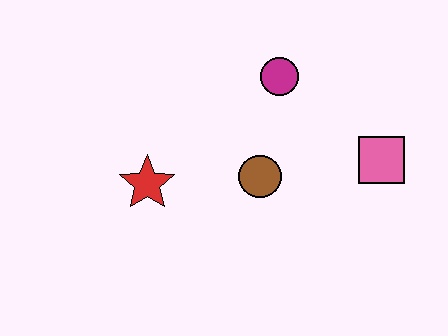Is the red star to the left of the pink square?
Yes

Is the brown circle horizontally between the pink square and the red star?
Yes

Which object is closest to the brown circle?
The magenta circle is closest to the brown circle.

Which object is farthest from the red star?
The pink square is farthest from the red star.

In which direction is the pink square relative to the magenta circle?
The pink square is to the right of the magenta circle.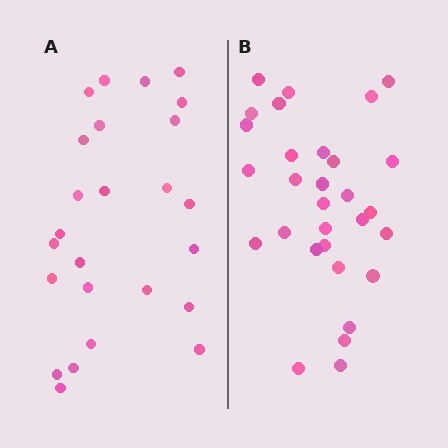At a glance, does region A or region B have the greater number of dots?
Region B (the right region) has more dots.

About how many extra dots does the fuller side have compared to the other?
Region B has about 5 more dots than region A.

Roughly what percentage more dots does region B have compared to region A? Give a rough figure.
About 20% more.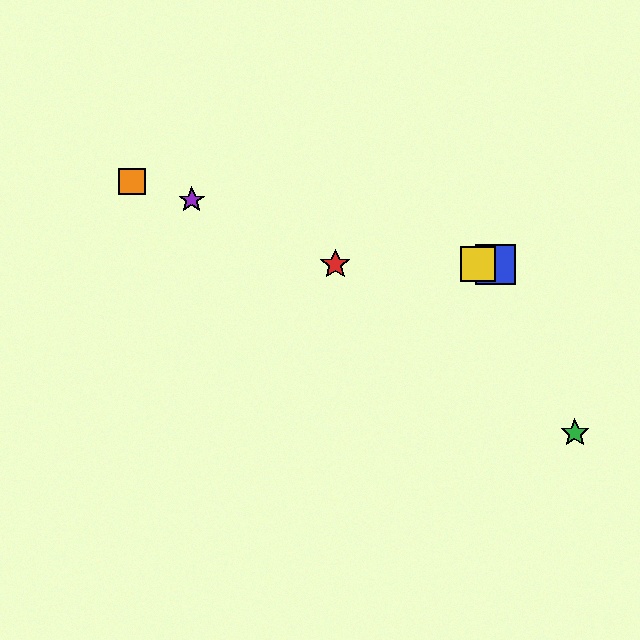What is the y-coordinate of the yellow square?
The yellow square is at y≈264.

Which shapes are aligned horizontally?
The red star, the blue square, the yellow square are aligned horizontally.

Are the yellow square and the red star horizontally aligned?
Yes, both are at y≈264.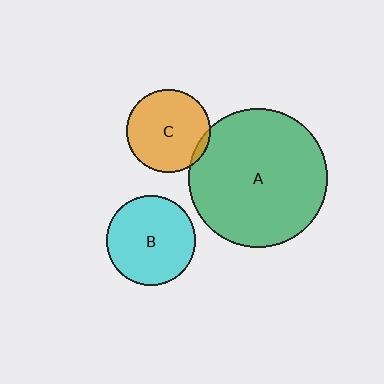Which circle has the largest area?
Circle A (green).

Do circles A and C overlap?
Yes.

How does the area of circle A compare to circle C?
Approximately 2.8 times.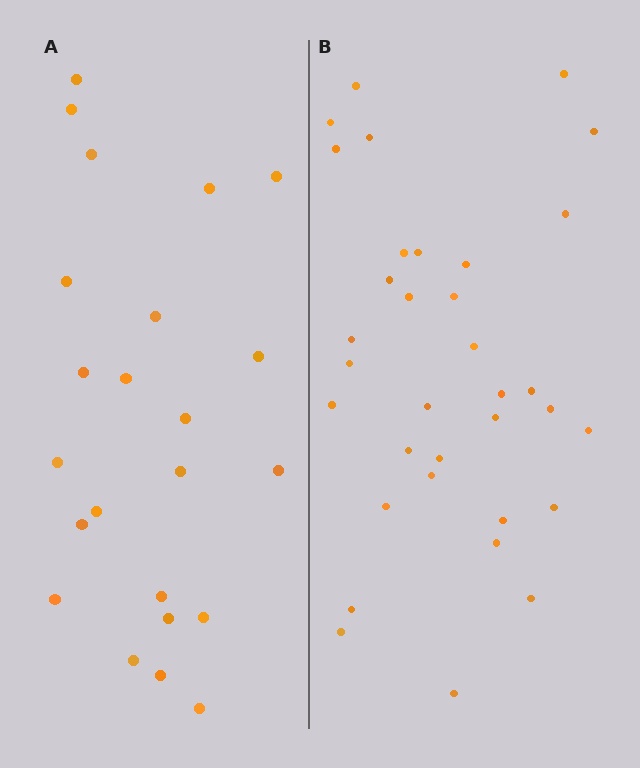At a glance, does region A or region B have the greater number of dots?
Region B (the right region) has more dots.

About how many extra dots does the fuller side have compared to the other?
Region B has roughly 12 or so more dots than region A.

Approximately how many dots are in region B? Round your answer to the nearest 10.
About 30 dots. (The exact count is 34, which rounds to 30.)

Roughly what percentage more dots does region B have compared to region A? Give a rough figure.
About 50% more.